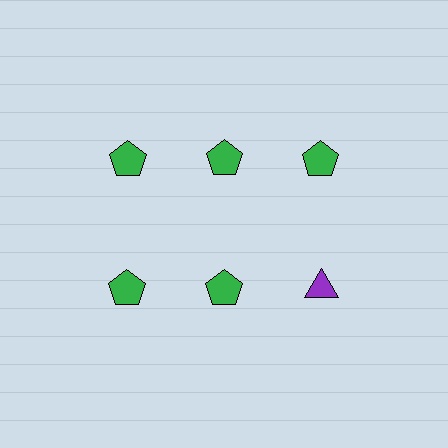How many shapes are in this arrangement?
There are 6 shapes arranged in a grid pattern.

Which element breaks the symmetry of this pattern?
The purple triangle in the second row, center column breaks the symmetry. All other shapes are green pentagons.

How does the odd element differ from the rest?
It differs in both color (purple instead of green) and shape (triangle instead of pentagon).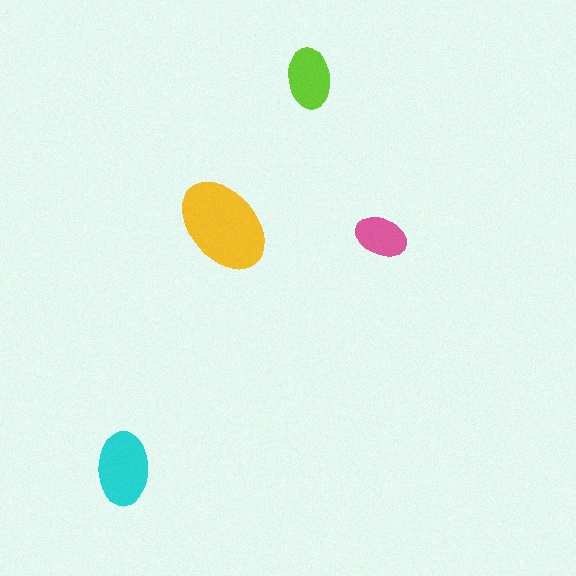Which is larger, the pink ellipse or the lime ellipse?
The lime one.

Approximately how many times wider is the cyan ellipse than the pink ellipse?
About 1.5 times wider.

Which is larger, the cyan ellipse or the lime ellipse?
The cyan one.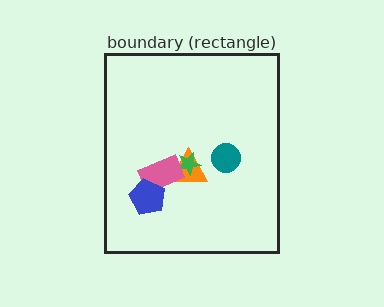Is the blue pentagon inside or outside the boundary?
Inside.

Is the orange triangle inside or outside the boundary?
Inside.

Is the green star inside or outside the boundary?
Inside.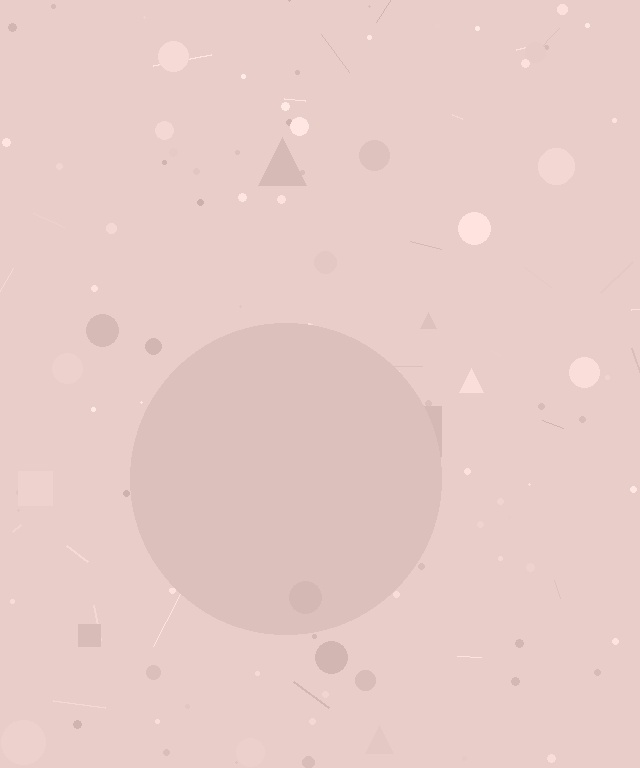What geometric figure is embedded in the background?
A circle is embedded in the background.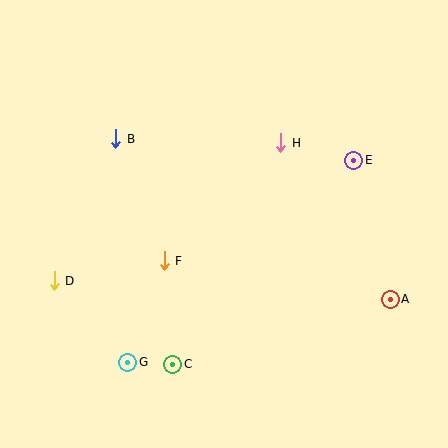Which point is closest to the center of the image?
Point F at (164, 261) is closest to the center.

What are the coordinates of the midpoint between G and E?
The midpoint between G and E is at (241, 261).